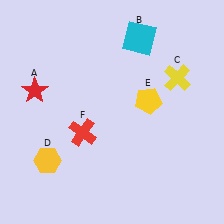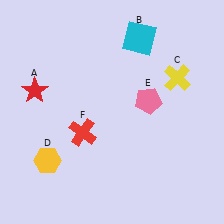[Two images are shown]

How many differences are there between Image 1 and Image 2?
There is 1 difference between the two images.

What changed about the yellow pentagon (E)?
In Image 1, E is yellow. In Image 2, it changed to pink.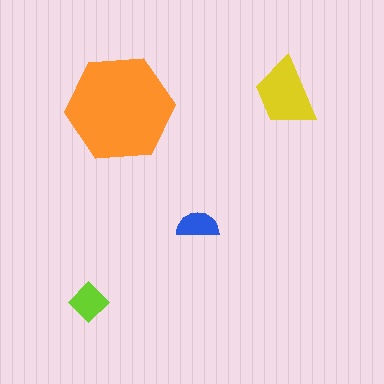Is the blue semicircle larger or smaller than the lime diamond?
Smaller.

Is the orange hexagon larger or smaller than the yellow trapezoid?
Larger.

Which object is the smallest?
The blue semicircle.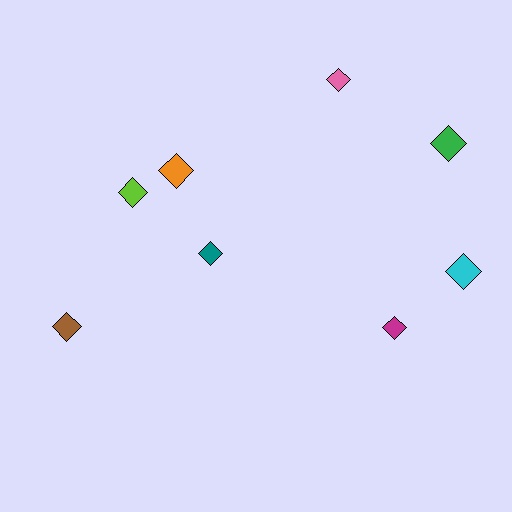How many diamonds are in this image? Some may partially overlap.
There are 8 diamonds.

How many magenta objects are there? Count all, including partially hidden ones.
There is 1 magenta object.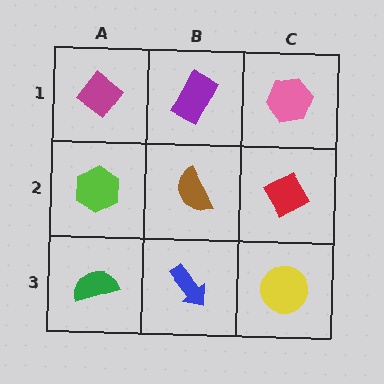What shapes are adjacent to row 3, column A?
A lime hexagon (row 2, column A), a blue arrow (row 3, column B).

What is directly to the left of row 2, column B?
A lime hexagon.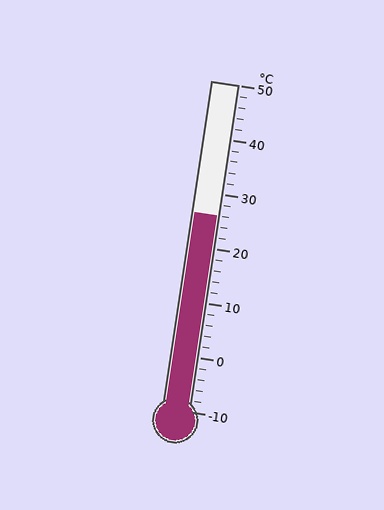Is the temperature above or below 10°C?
The temperature is above 10°C.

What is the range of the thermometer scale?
The thermometer scale ranges from -10°C to 50°C.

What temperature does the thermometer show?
The thermometer shows approximately 26°C.